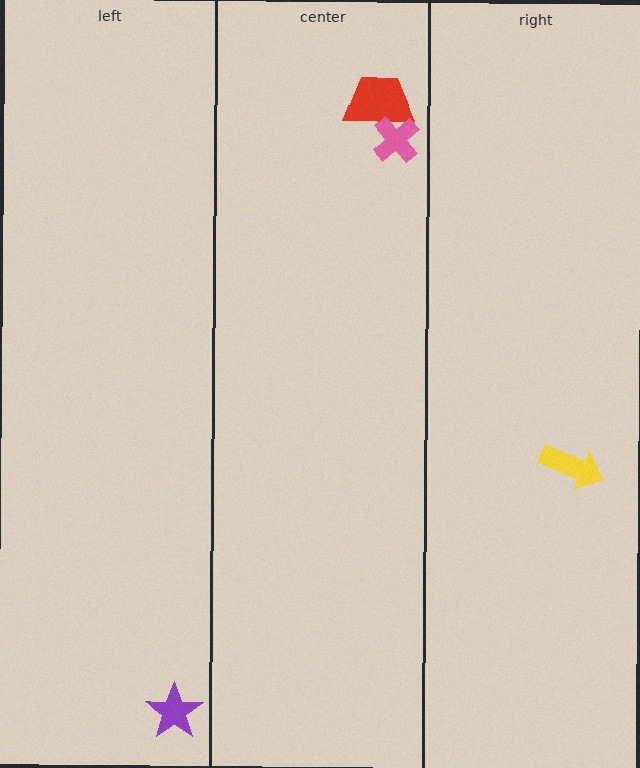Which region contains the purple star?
The left region.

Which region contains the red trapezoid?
The center region.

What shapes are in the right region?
The yellow arrow.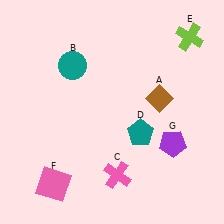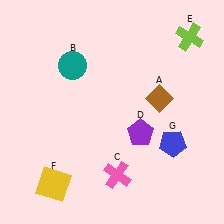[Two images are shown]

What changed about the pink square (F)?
In Image 1, F is pink. In Image 2, it changed to yellow.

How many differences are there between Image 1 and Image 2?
There are 3 differences between the two images.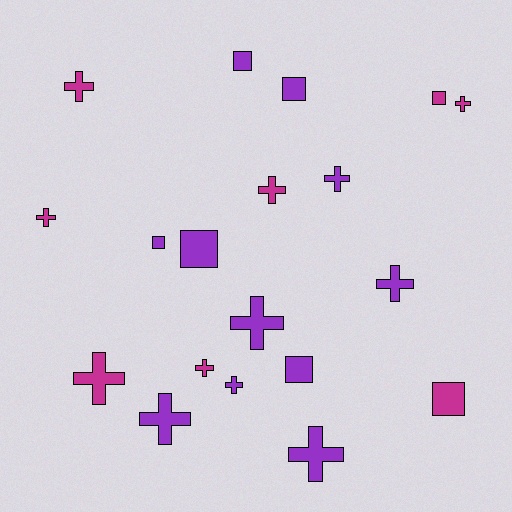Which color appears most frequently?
Purple, with 11 objects.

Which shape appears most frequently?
Cross, with 12 objects.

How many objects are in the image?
There are 19 objects.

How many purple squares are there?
There are 5 purple squares.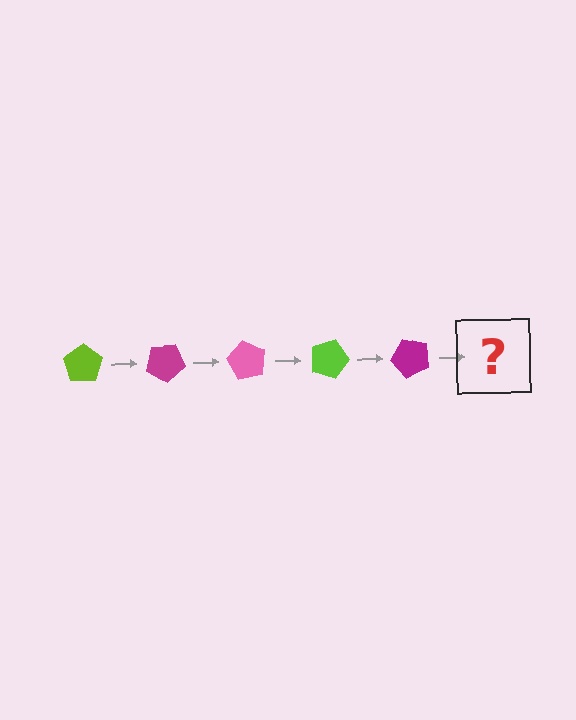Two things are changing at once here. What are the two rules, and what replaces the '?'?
The two rules are that it rotates 30 degrees each step and the color cycles through lime, magenta, and pink. The '?' should be a pink pentagon, rotated 150 degrees from the start.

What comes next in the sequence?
The next element should be a pink pentagon, rotated 150 degrees from the start.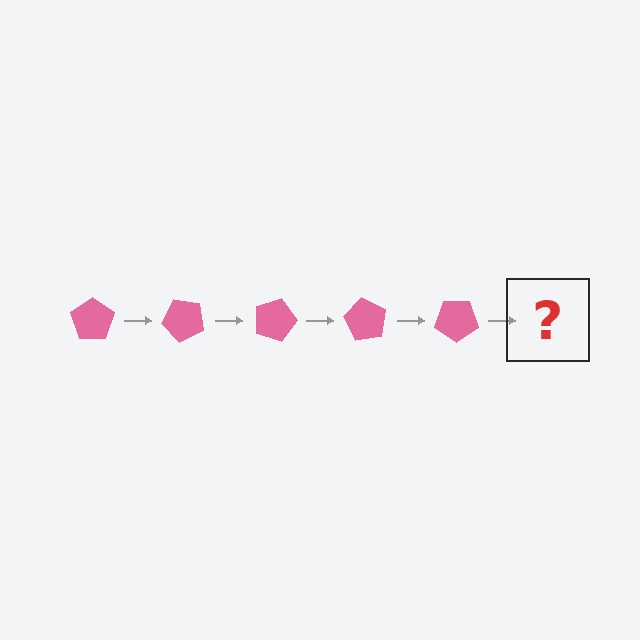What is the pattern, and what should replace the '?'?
The pattern is that the pentagon rotates 45 degrees each step. The '?' should be a pink pentagon rotated 225 degrees.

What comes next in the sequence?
The next element should be a pink pentagon rotated 225 degrees.